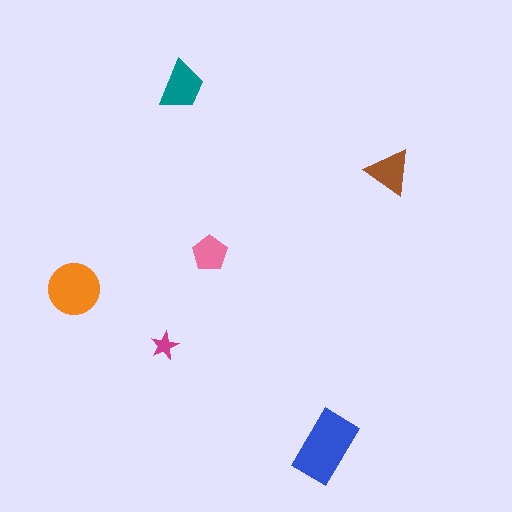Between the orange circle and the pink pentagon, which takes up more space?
The orange circle.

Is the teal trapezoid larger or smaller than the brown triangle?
Larger.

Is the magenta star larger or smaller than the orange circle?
Smaller.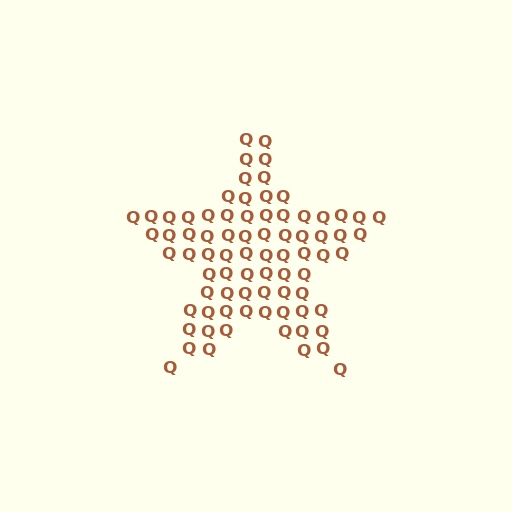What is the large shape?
The large shape is a star.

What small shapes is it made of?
It is made of small letter Q's.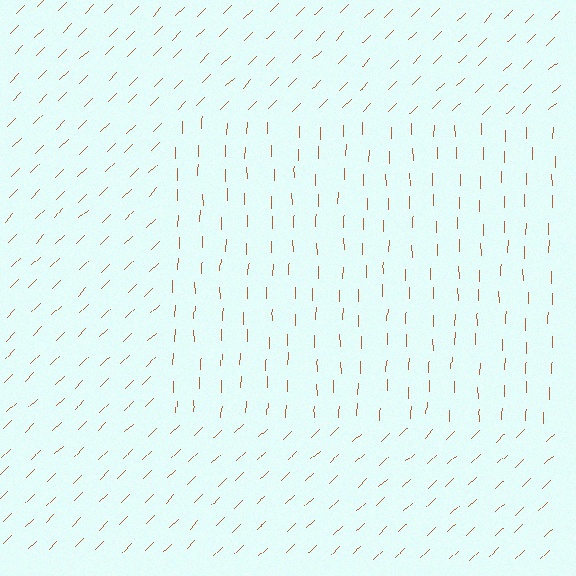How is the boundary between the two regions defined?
The boundary is defined purely by a change in line orientation (approximately 45 degrees difference). All lines are the same color and thickness.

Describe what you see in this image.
The image is filled with small brown line segments. A rectangle region in the image has lines oriented differently from the surrounding lines, creating a visible texture boundary.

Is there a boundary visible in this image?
Yes, there is a texture boundary formed by a change in line orientation.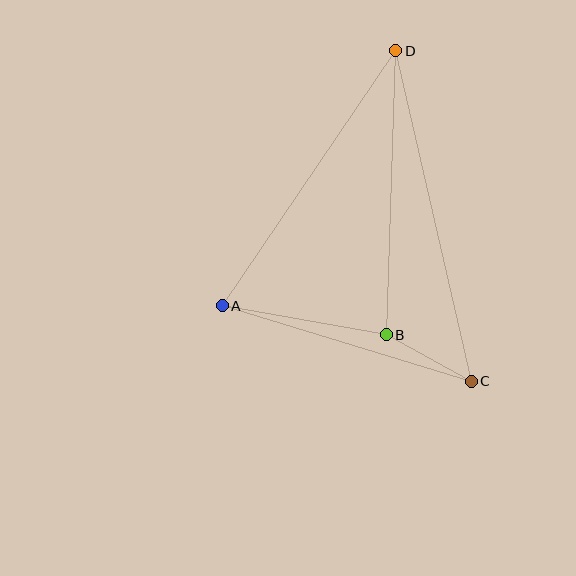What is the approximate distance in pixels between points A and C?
The distance between A and C is approximately 260 pixels.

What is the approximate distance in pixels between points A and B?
The distance between A and B is approximately 166 pixels.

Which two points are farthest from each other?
Points C and D are farthest from each other.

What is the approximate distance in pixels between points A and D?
The distance between A and D is approximately 308 pixels.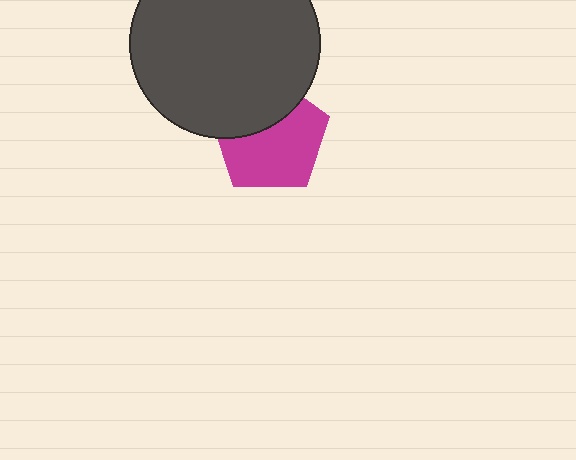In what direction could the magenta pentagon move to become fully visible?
The magenta pentagon could move down. That would shift it out from behind the dark gray circle entirely.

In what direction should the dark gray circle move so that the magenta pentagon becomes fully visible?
The dark gray circle should move up. That is the shortest direction to clear the overlap and leave the magenta pentagon fully visible.